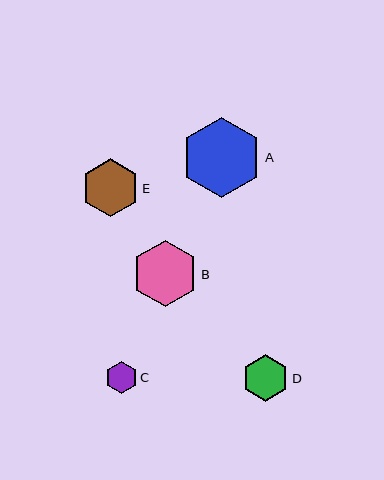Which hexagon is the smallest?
Hexagon C is the smallest with a size of approximately 32 pixels.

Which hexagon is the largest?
Hexagon A is the largest with a size of approximately 81 pixels.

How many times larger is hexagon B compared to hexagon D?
Hexagon B is approximately 1.4 times the size of hexagon D.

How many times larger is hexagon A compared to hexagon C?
Hexagon A is approximately 2.5 times the size of hexagon C.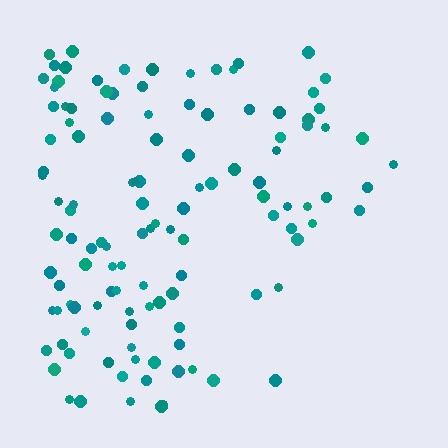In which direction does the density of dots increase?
From right to left, with the left side densest.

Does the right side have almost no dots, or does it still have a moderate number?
Still a moderate number, just noticeably fewer than the left.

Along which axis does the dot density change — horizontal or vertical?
Horizontal.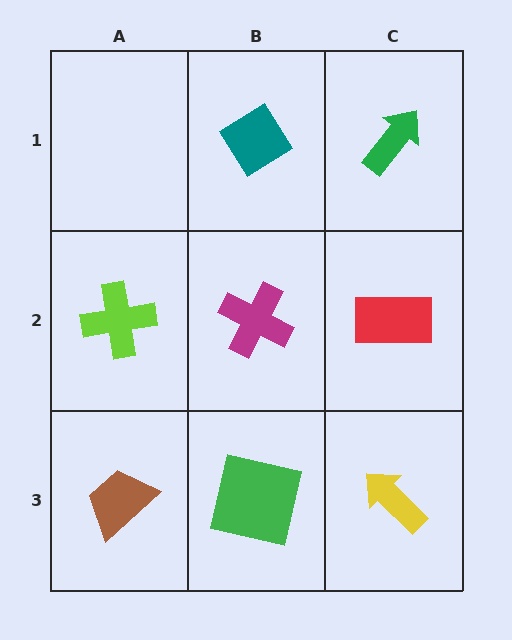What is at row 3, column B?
A green square.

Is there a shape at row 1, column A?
No, that cell is empty.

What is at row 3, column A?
A brown trapezoid.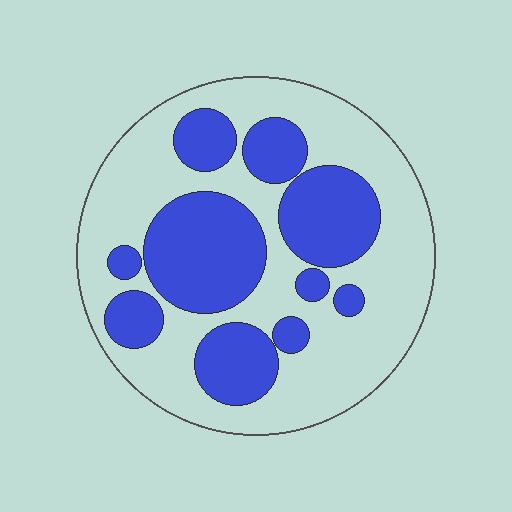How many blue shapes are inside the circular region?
10.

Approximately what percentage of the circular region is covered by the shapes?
Approximately 40%.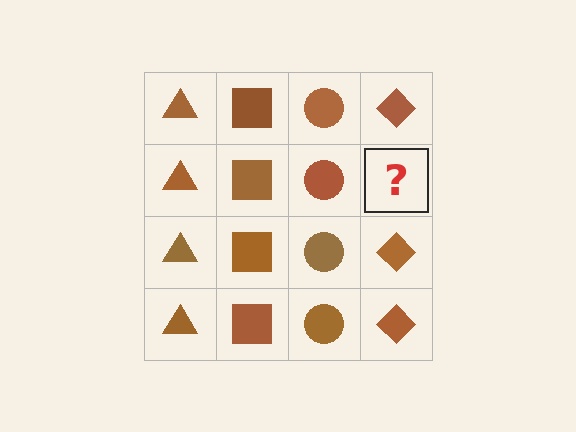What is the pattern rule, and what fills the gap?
The rule is that each column has a consistent shape. The gap should be filled with a brown diamond.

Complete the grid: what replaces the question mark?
The question mark should be replaced with a brown diamond.